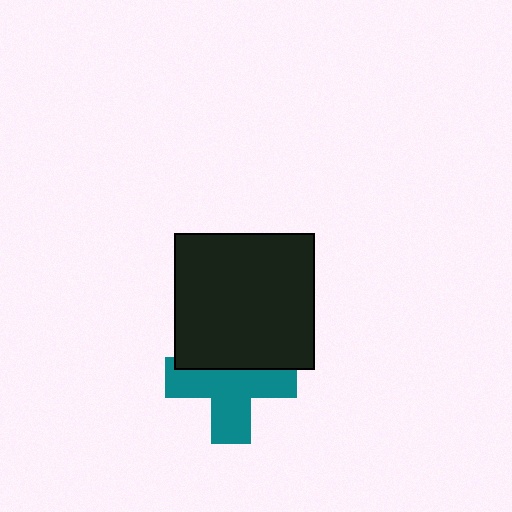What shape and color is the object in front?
The object in front is a black rectangle.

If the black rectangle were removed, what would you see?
You would see the complete teal cross.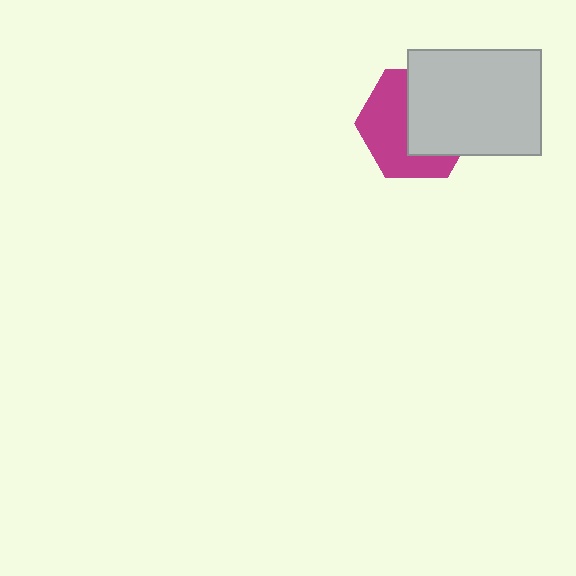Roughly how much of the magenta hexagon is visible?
About half of it is visible (roughly 51%).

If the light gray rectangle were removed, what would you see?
You would see the complete magenta hexagon.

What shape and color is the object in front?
The object in front is a light gray rectangle.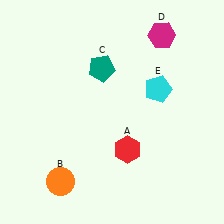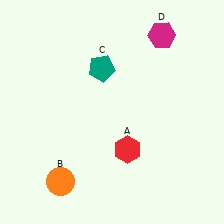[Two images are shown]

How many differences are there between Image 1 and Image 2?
There is 1 difference between the two images.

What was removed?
The cyan pentagon (E) was removed in Image 2.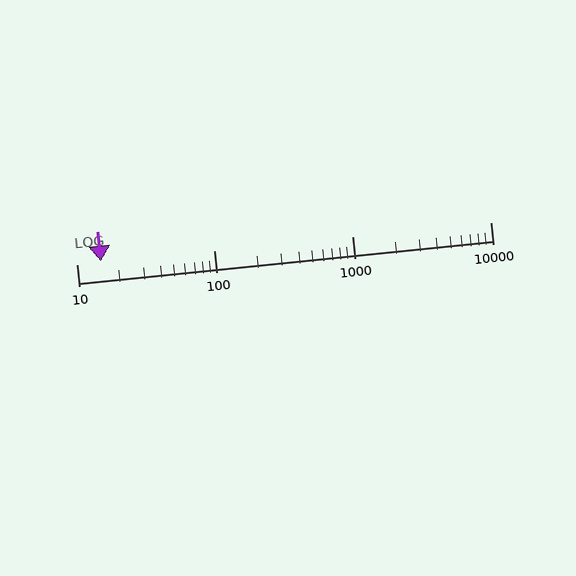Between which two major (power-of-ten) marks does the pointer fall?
The pointer is between 10 and 100.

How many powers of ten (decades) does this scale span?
The scale spans 3 decades, from 10 to 10000.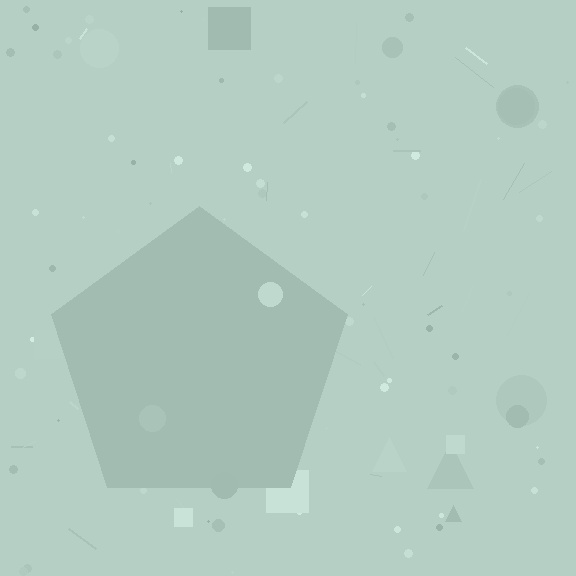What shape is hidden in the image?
A pentagon is hidden in the image.